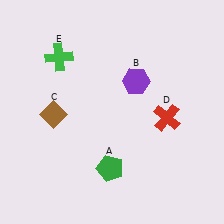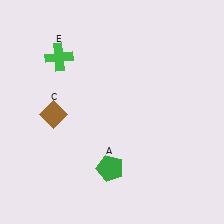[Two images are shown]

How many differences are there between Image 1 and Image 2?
There are 2 differences between the two images.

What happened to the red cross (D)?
The red cross (D) was removed in Image 2. It was in the bottom-right area of Image 1.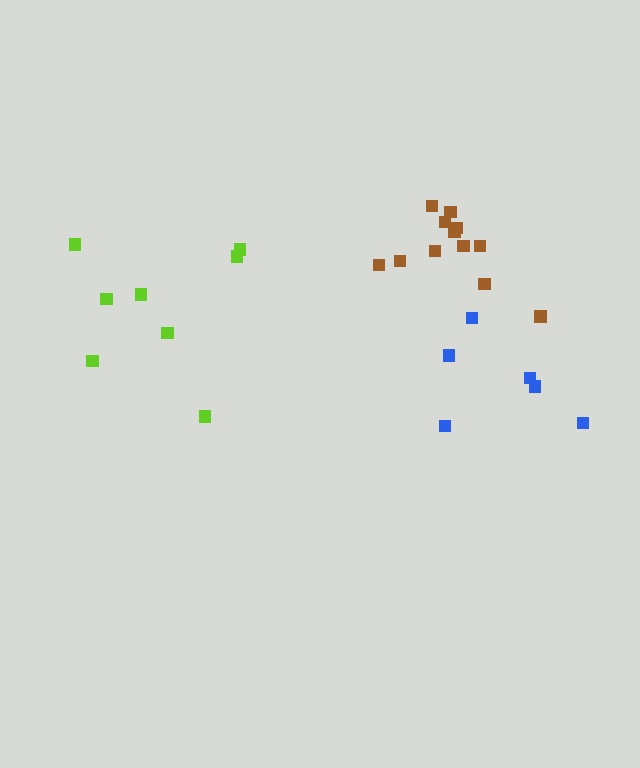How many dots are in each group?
Group 1: 6 dots, Group 2: 8 dots, Group 3: 12 dots (26 total).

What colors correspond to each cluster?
The clusters are colored: blue, lime, brown.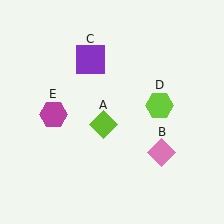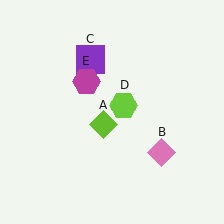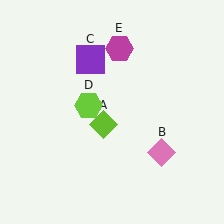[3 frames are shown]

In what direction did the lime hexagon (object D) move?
The lime hexagon (object D) moved left.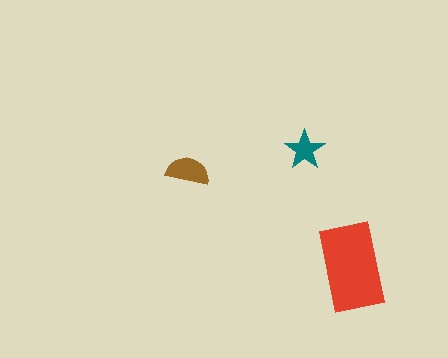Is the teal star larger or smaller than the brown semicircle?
Smaller.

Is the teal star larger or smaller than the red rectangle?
Smaller.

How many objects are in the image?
There are 3 objects in the image.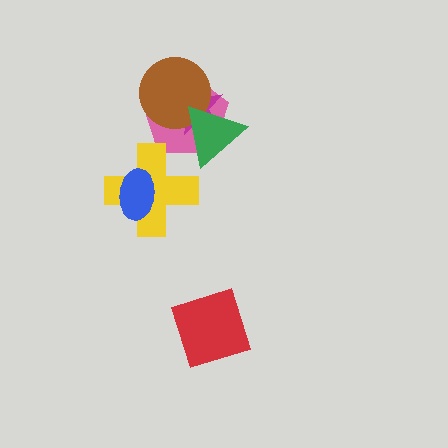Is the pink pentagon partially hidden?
Yes, it is partially covered by another shape.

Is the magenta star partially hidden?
Yes, it is partially covered by another shape.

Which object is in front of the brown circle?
The green triangle is in front of the brown circle.